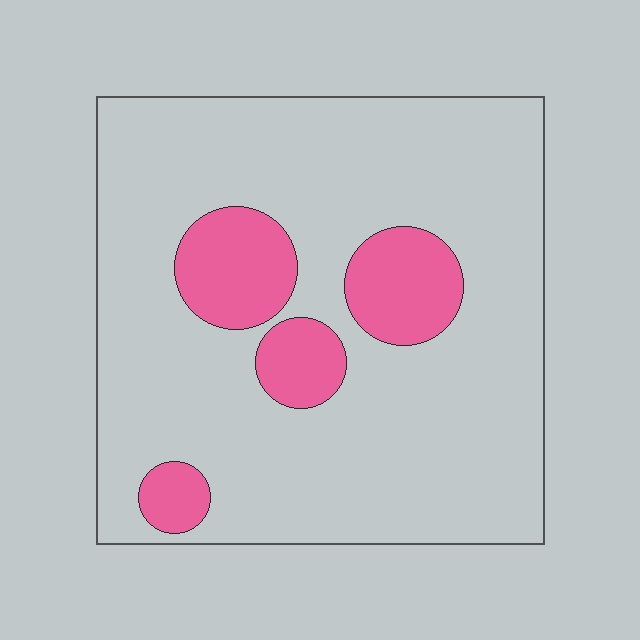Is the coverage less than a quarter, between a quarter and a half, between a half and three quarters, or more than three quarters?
Less than a quarter.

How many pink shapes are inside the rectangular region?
4.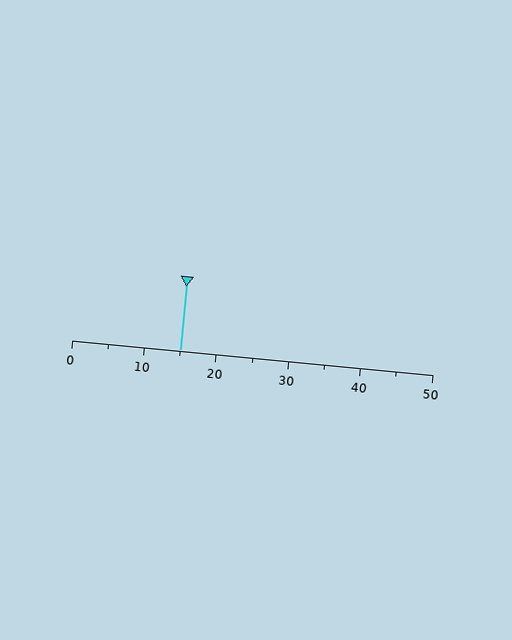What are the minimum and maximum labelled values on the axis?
The axis runs from 0 to 50.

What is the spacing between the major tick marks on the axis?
The major ticks are spaced 10 apart.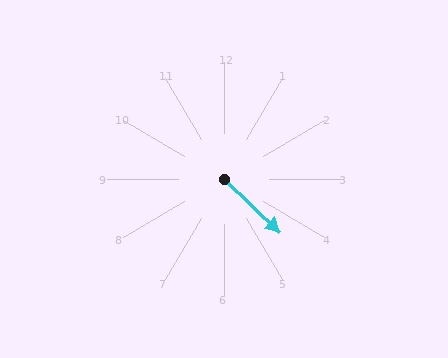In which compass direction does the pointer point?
Southeast.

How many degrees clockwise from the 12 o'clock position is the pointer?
Approximately 134 degrees.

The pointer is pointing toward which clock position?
Roughly 4 o'clock.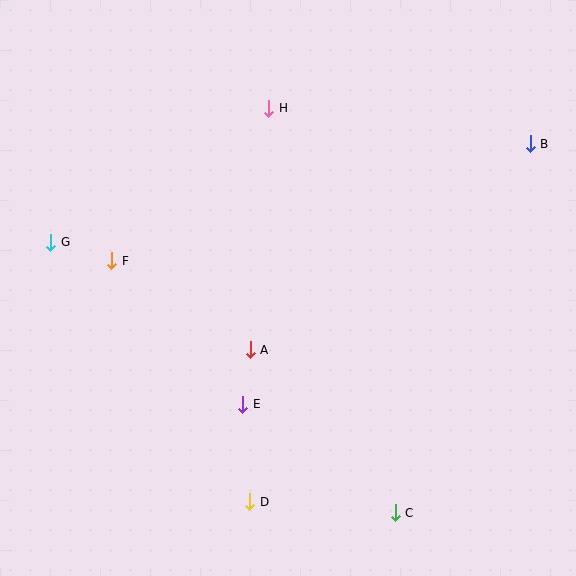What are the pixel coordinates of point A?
Point A is at (250, 350).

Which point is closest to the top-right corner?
Point B is closest to the top-right corner.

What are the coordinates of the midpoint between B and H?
The midpoint between B and H is at (400, 126).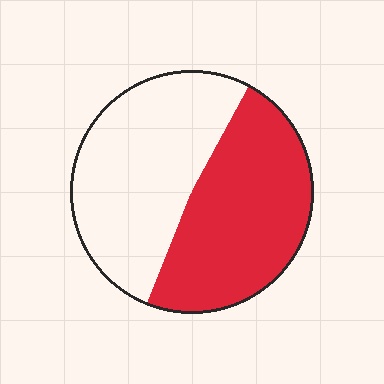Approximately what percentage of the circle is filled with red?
Approximately 50%.